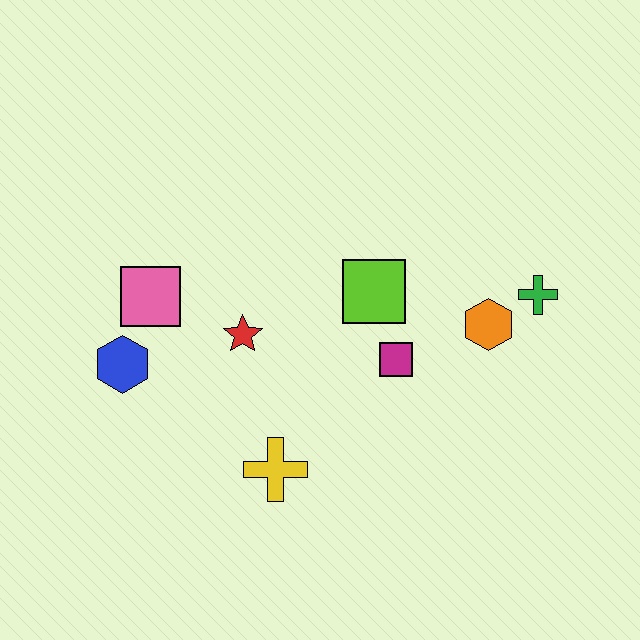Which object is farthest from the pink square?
The green cross is farthest from the pink square.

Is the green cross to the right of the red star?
Yes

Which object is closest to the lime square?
The magenta square is closest to the lime square.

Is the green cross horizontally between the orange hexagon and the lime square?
No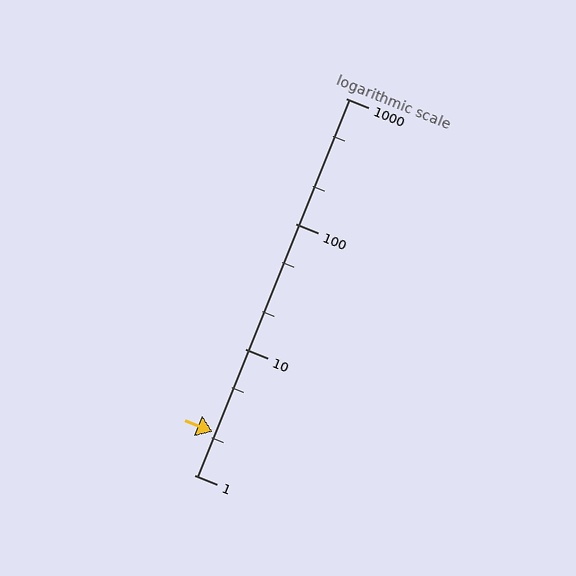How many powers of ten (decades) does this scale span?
The scale spans 3 decades, from 1 to 1000.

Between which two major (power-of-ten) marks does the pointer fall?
The pointer is between 1 and 10.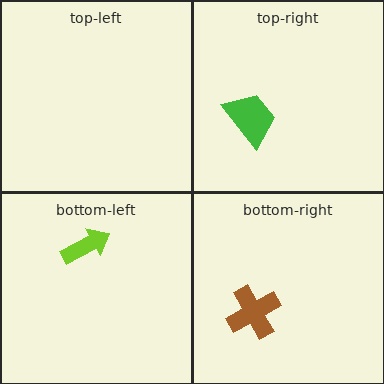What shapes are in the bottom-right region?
The brown cross.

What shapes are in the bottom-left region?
The lime arrow.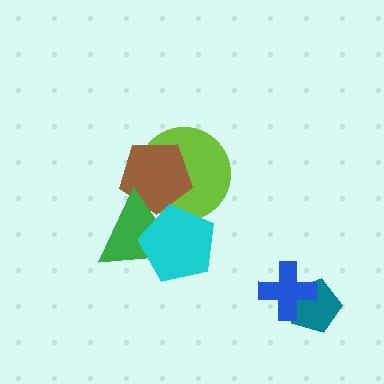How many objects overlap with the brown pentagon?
2 objects overlap with the brown pentagon.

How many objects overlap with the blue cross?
1 object overlaps with the blue cross.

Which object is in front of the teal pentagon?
The blue cross is in front of the teal pentagon.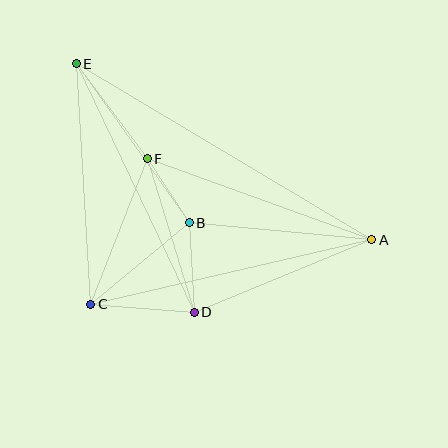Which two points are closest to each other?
Points B and F are closest to each other.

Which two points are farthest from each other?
Points A and E are farthest from each other.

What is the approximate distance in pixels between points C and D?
The distance between C and D is approximately 104 pixels.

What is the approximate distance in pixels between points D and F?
The distance between D and F is approximately 161 pixels.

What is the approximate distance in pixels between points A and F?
The distance between A and F is approximately 239 pixels.